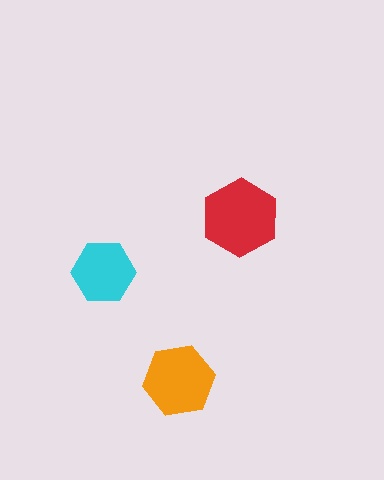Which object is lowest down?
The orange hexagon is bottommost.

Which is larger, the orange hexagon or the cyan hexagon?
The orange one.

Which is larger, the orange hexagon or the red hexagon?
The red one.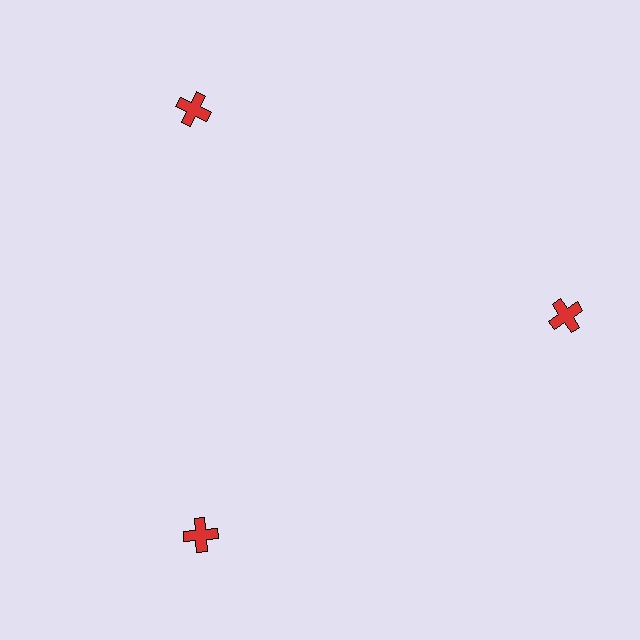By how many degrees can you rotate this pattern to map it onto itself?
The pattern maps onto itself every 120 degrees of rotation.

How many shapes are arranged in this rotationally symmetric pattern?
There are 3 shapes, arranged in 3 groups of 1.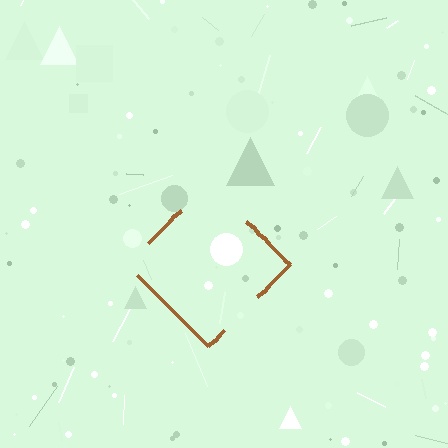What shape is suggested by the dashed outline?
The dashed outline suggests a diamond.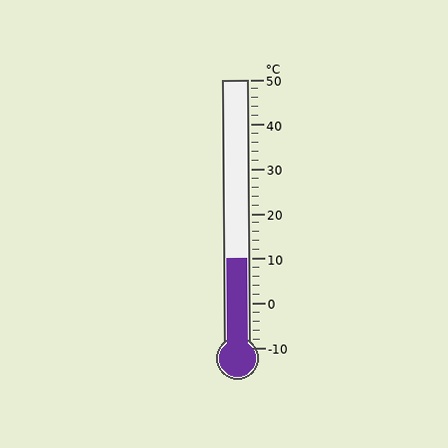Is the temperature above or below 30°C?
The temperature is below 30°C.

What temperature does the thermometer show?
The thermometer shows approximately 10°C.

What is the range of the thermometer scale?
The thermometer scale ranges from -10°C to 50°C.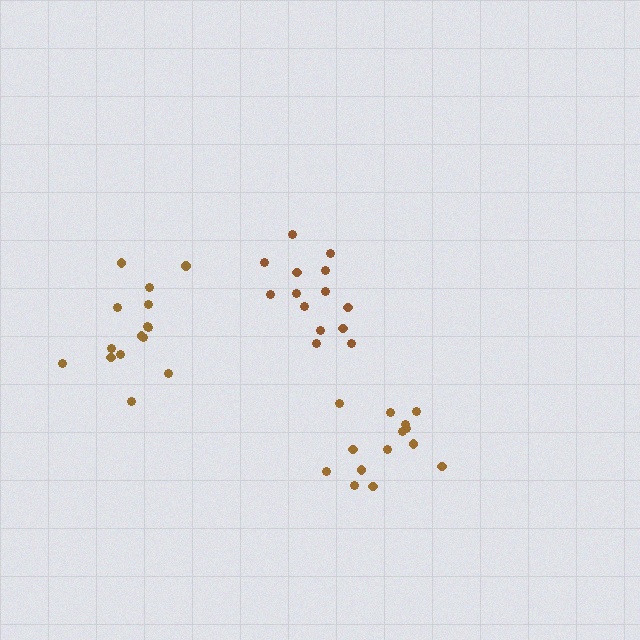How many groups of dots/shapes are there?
There are 3 groups.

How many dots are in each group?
Group 1: 14 dots, Group 2: 14 dots, Group 3: 15 dots (43 total).